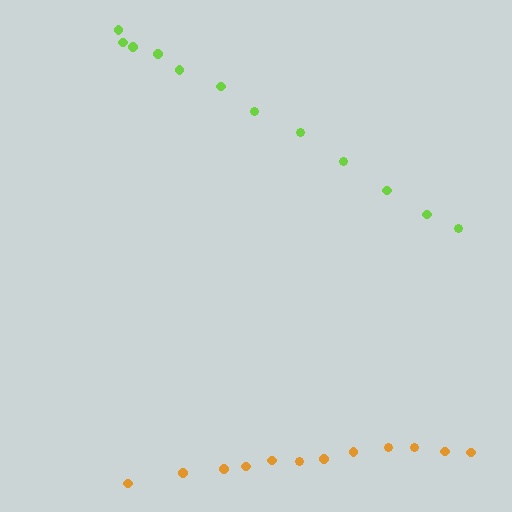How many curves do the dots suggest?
There are 2 distinct paths.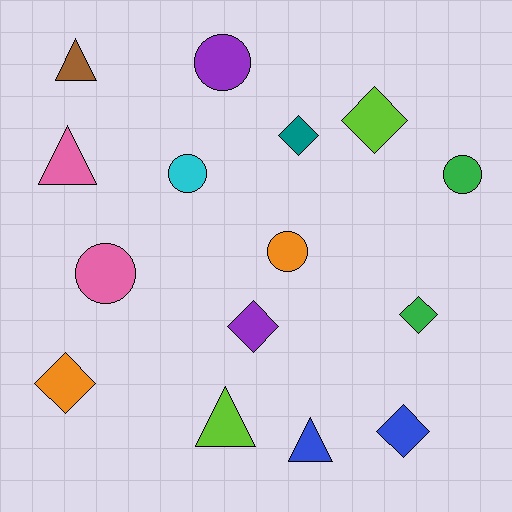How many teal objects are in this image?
There is 1 teal object.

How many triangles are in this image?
There are 4 triangles.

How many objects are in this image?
There are 15 objects.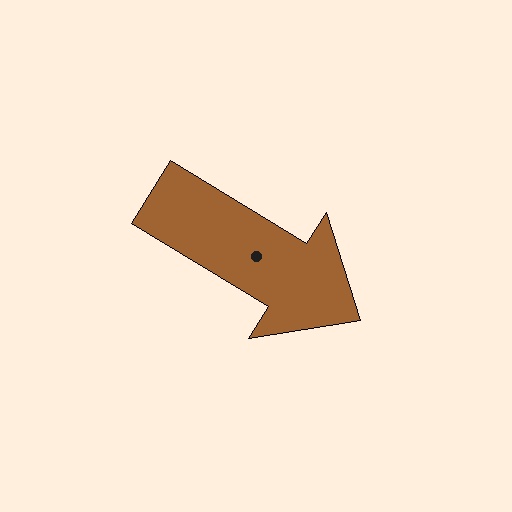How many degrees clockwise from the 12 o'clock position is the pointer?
Approximately 122 degrees.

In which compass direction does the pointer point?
Southeast.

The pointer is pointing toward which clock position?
Roughly 4 o'clock.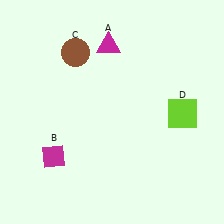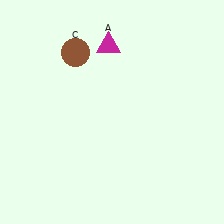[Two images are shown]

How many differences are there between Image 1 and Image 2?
There are 2 differences between the two images.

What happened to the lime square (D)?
The lime square (D) was removed in Image 2. It was in the bottom-right area of Image 1.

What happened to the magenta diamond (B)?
The magenta diamond (B) was removed in Image 2. It was in the bottom-left area of Image 1.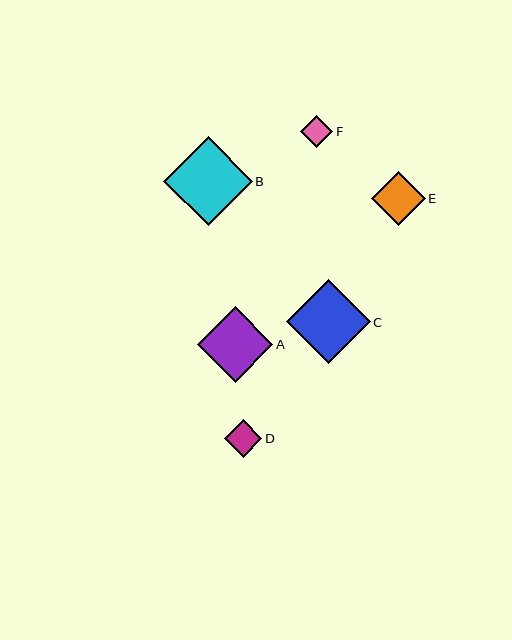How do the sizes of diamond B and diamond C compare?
Diamond B and diamond C are approximately the same size.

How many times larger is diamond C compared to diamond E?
Diamond C is approximately 1.6 times the size of diamond E.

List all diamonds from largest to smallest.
From largest to smallest: B, C, A, E, D, F.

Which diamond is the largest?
Diamond B is the largest with a size of approximately 89 pixels.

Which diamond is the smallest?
Diamond F is the smallest with a size of approximately 32 pixels.